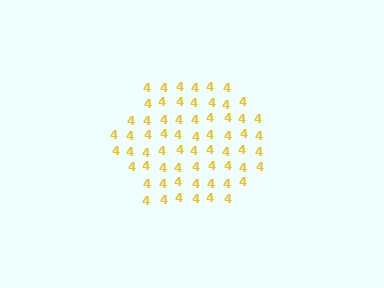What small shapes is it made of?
It is made of small digit 4's.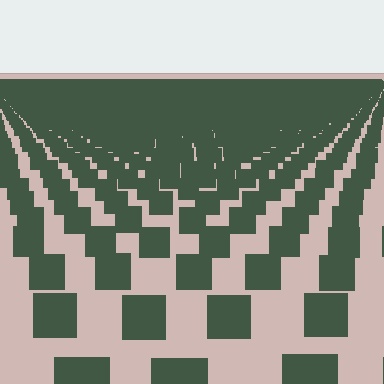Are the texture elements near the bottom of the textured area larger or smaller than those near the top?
Larger. Near the bottom, elements are closer to the viewer and appear at a bigger on-screen size.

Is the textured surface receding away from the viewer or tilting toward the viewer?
The surface is receding away from the viewer. Texture elements get smaller and denser toward the top.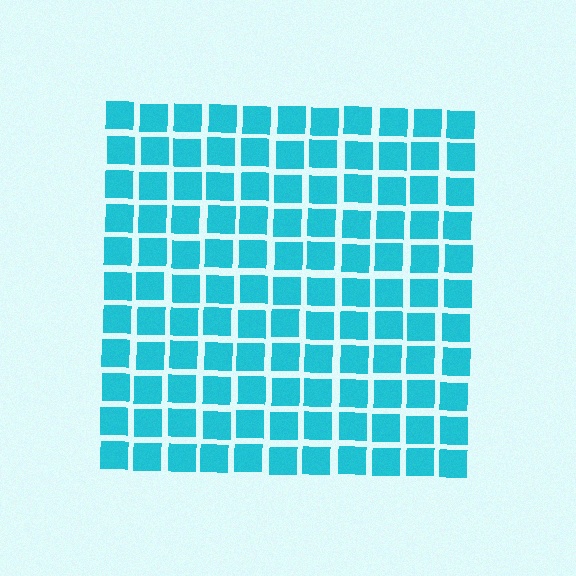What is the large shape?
The large shape is a square.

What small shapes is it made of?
It is made of small squares.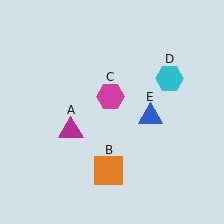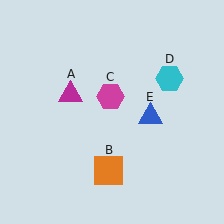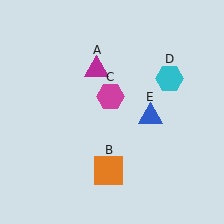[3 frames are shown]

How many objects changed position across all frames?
1 object changed position: magenta triangle (object A).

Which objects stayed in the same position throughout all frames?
Orange square (object B) and magenta hexagon (object C) and cyan hexagon (object D) and blue triangle (object E) remained stationary.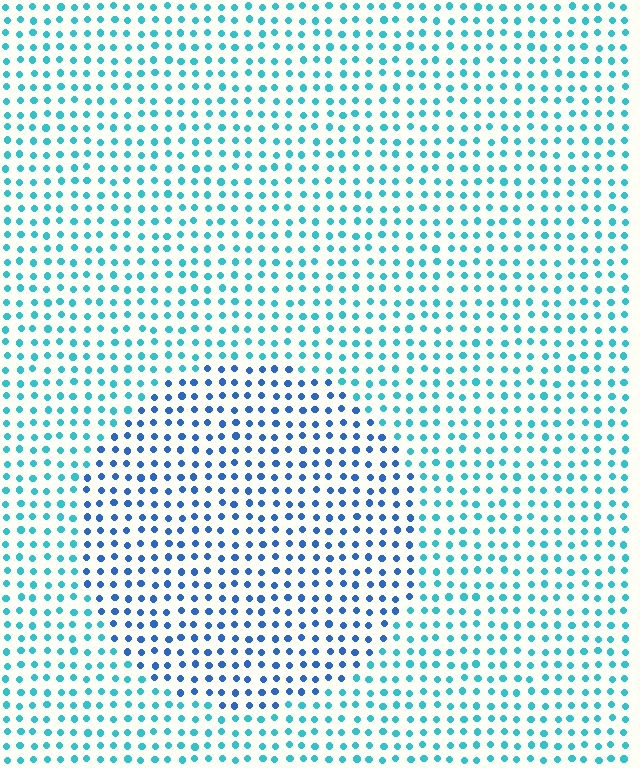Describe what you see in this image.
The image is filled with small cyan elements in a uniform arrangement. A circle-shaped region is visible where the elements are tinted to a slightly different hue, forming a subtle color boundary.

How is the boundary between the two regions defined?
The boundary is defined purely by a slight shift in hue (about 35 degrees). Spacing, size, and orientation are identical on both sides.